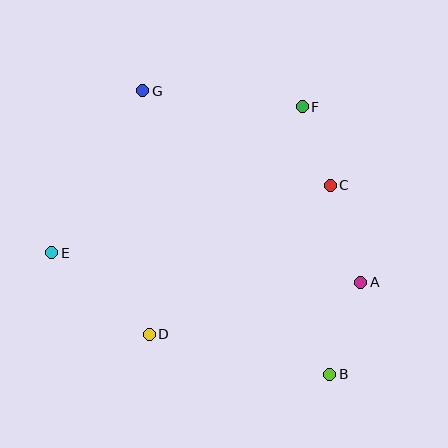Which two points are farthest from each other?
Points B and G are farthest from each other.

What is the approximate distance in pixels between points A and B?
The distance between A and B is approximately 97 pixels.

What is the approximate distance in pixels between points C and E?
The distance between C and E is approximately 286 pixels.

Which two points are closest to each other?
Points C and F are closest to each other.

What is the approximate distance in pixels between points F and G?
The distance between F and G is approximately 160 pixels.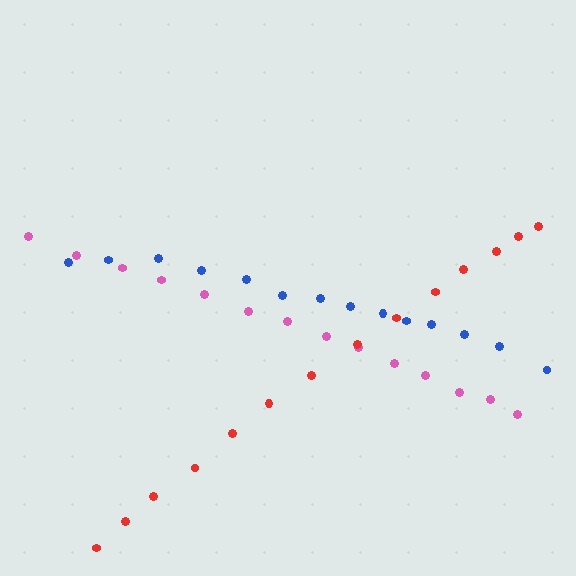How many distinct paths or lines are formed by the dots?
There are 3 distinct paths.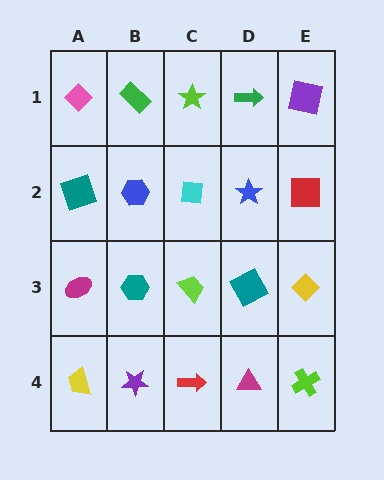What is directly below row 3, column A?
A yellow trapezoid.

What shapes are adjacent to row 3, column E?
A red square (row 2, column E), a lime cross (row 4, column E), a teal square (row 3, column D).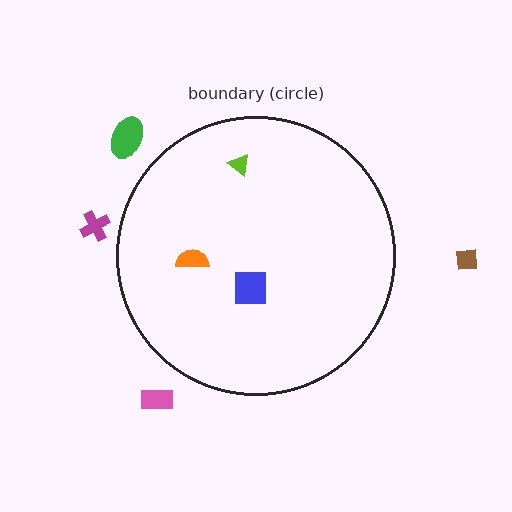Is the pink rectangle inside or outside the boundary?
Outside.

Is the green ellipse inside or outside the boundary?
Outside.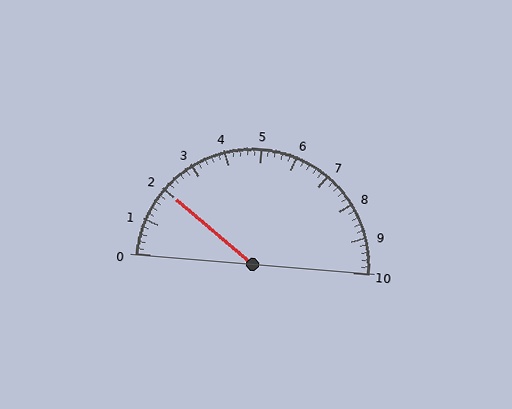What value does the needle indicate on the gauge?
The needle indicates approximately 2.0.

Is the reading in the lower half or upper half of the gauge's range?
The reading is in the lower half of the range (0 to 10).